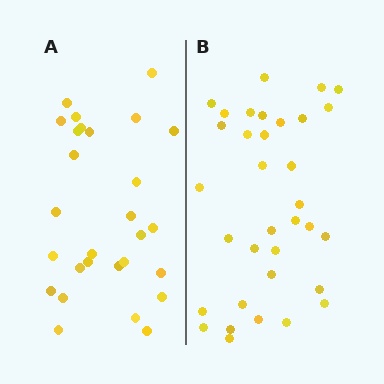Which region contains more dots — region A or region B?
Region B (the right region) has more dots.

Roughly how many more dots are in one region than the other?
Region B has about 6 more dots than region A.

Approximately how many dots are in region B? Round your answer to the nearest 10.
About 30 dots. (The exact count is 34, which rounds to 30.)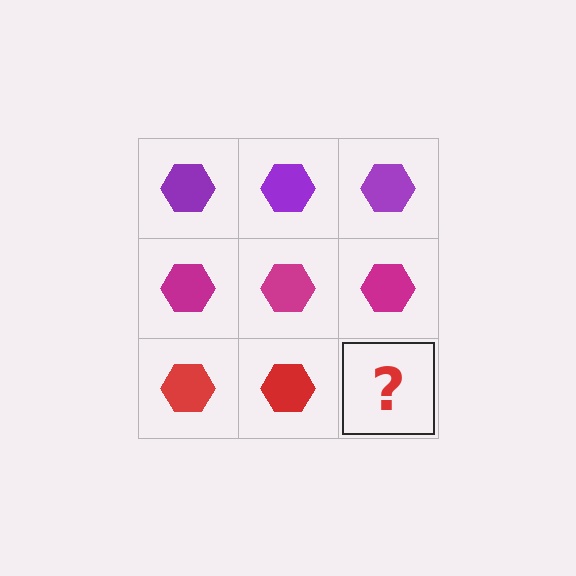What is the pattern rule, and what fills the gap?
The rule is that each row has a consistent color. The gap should be filled with a red hexagon.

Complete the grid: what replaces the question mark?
The question mark should be replaced with a red hexagon.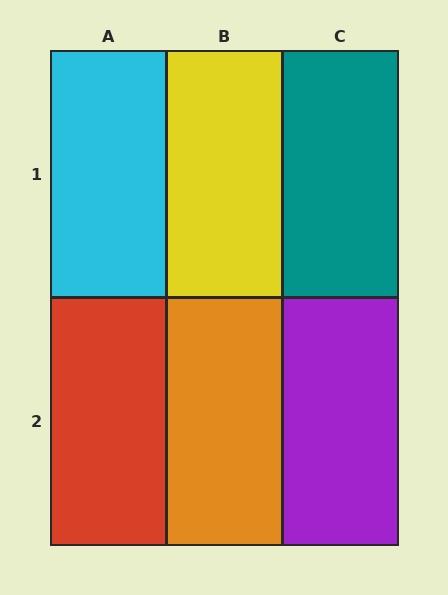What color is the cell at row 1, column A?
Cyan.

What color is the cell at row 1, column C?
Teal.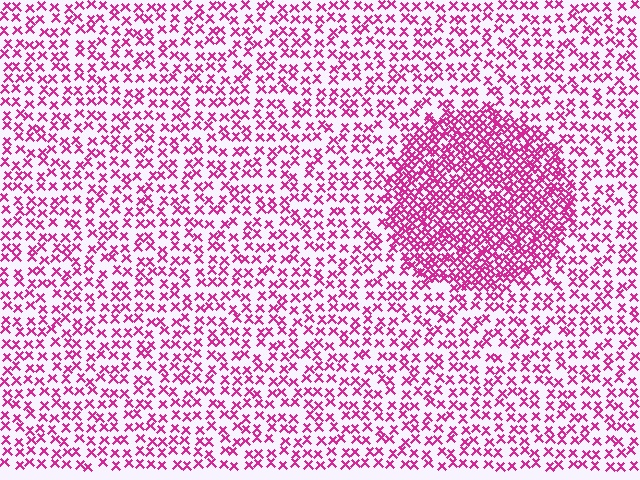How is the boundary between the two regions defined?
The boundary is defined by a change in element density (approximately 2.4x ratio). All elements are the same color, size, and shape.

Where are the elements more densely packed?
The elements are more densely packed inside the circle boundary.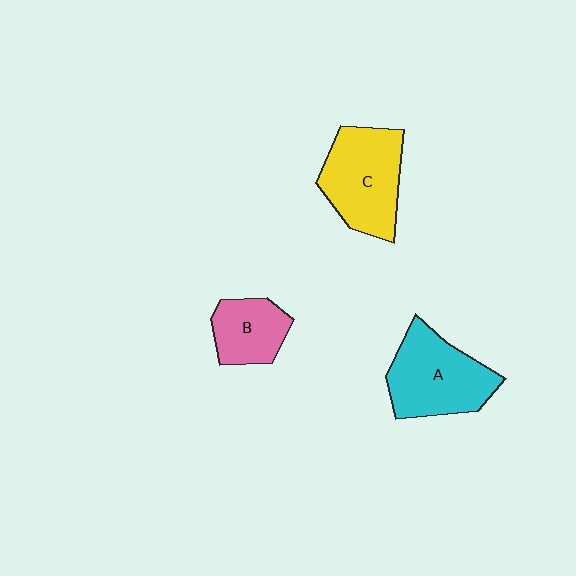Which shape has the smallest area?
Shape B (pink).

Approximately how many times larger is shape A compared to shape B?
Approximately 1.7 times.